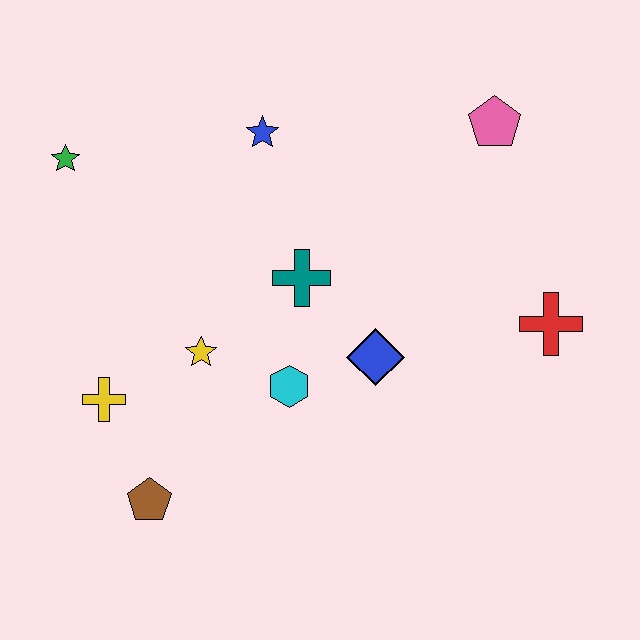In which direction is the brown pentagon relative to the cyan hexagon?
The brown pentagon is to the left of the cyan hexagon.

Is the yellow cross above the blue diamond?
No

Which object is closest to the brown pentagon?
The yellow cross is closest to the brown pentagon.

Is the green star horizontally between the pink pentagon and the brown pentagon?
No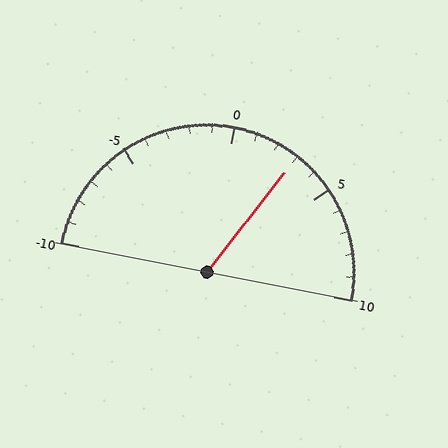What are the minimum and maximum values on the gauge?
The gauge ranges from -10 to 10.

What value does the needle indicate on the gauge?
The needle indicates approximately 3.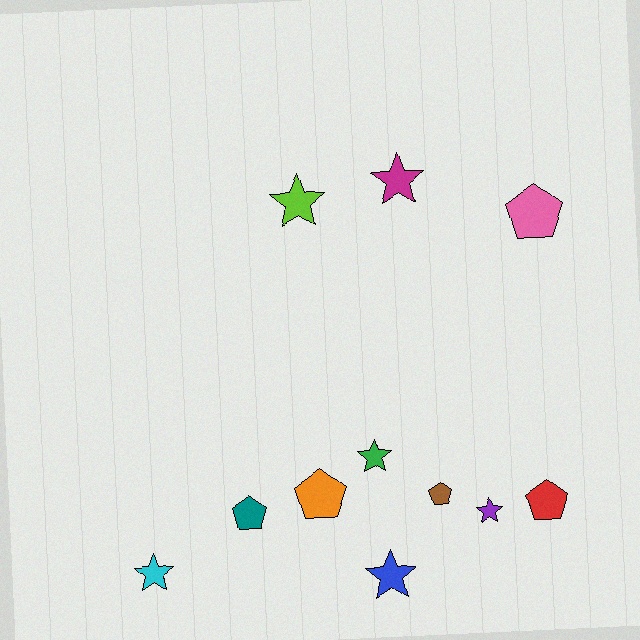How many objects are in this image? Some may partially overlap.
There are 11 objects.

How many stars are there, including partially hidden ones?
There are 6 stars.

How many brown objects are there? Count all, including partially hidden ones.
There is 1 brown object.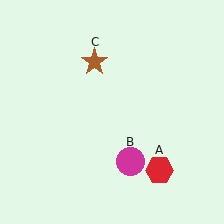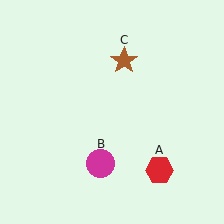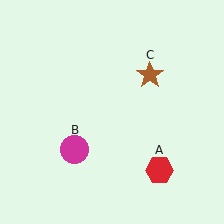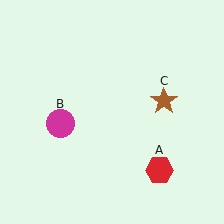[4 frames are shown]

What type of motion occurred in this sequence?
The magenta circle (object B), brown star (object C) rotated clockwise around the center of the scene.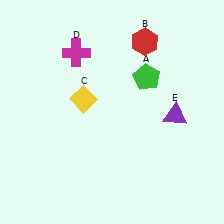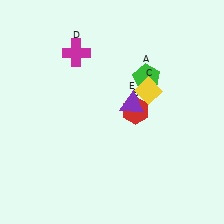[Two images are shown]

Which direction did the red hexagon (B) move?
The red hexagon (B) moved down.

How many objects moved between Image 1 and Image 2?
3 objects moved between the two images.